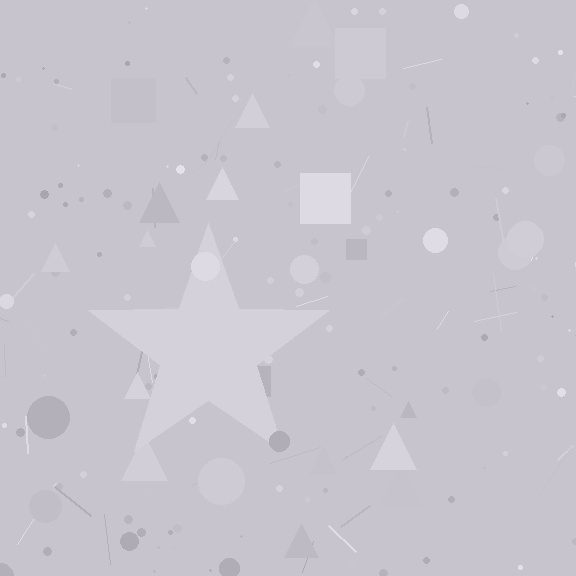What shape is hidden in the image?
A star is hidden in the image.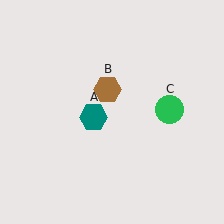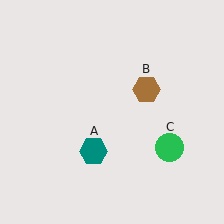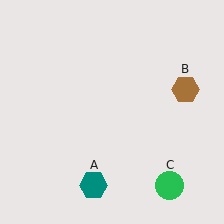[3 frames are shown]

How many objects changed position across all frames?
3 objects changed position: teal hexagon (object A), brown hexagon (object B), green circle (object C).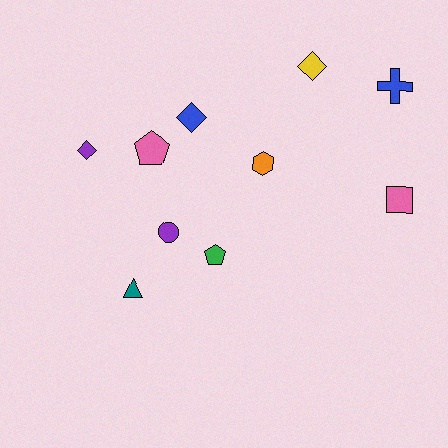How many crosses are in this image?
There is 1 cross.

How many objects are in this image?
There are 10 objects.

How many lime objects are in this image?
There are no lime objects.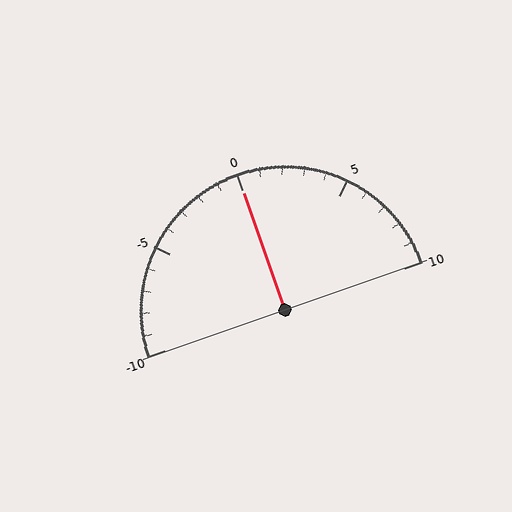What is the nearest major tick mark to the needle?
The nearest major tick mark is 0.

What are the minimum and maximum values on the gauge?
The gauge ranges from -10 to 10.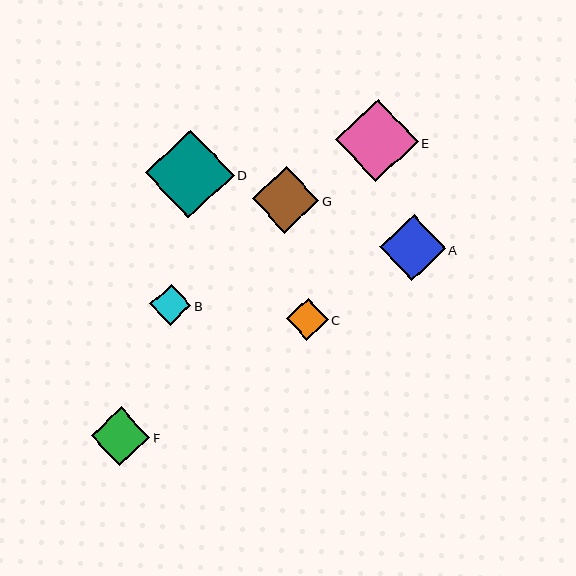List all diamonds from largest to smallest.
From largest to smallest: D, E, G, A, F, C, B.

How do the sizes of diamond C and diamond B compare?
Diamond C and diamond B are approximately the same size.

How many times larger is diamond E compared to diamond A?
Diamond E is approximately 1.3 times the size of diamond A.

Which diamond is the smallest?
Diamond B is the smallest with a size of approximately 41 pixels.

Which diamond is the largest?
Diamond D is the largest with a size of approximately 88 pixels.